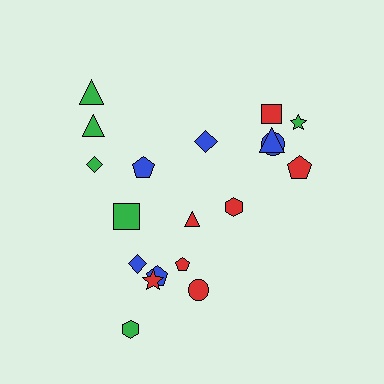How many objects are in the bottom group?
There are 8 objects.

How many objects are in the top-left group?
There are 4 objects.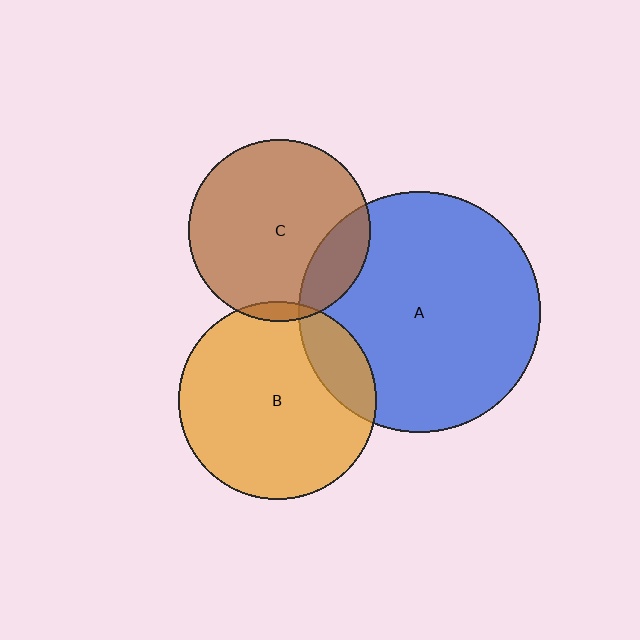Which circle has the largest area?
Circle A (blue).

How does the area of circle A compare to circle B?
Approximately 1.5 times.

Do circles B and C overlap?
Yes.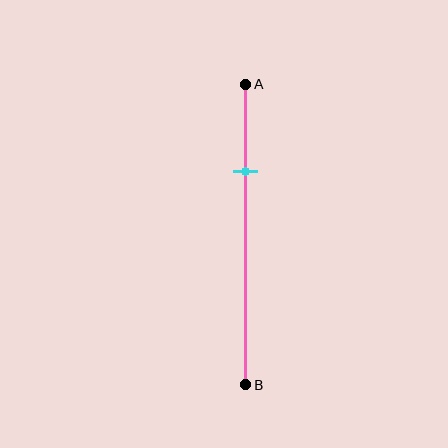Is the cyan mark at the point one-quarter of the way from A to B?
No, the mark is at about 30% from A, not at the 25% one-quarter point.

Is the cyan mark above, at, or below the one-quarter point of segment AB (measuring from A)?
The cyan mark is below the one-quarter point of segment AB.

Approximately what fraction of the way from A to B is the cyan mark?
The cyan mark is approximately 30% of the way from A to B.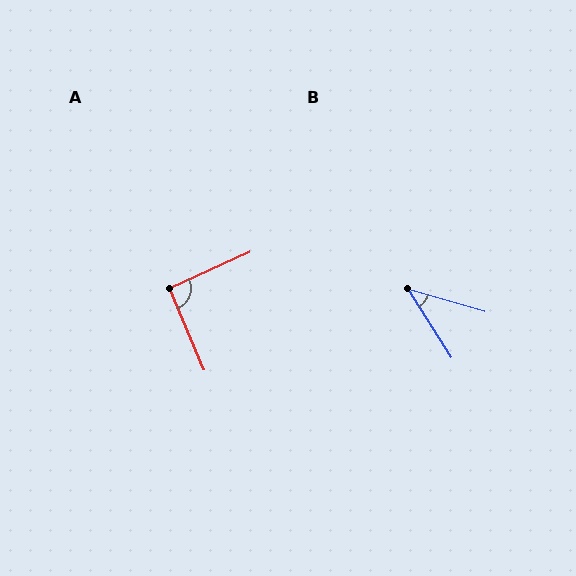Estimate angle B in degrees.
Approximately 41 degrees.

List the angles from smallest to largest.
B (41°), A (92°).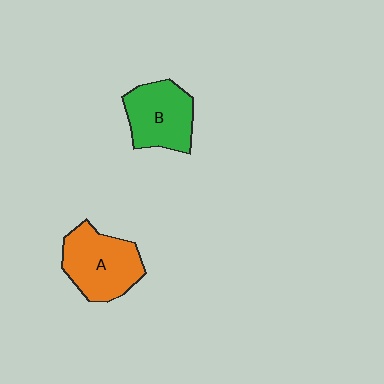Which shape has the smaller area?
Shape B (green).